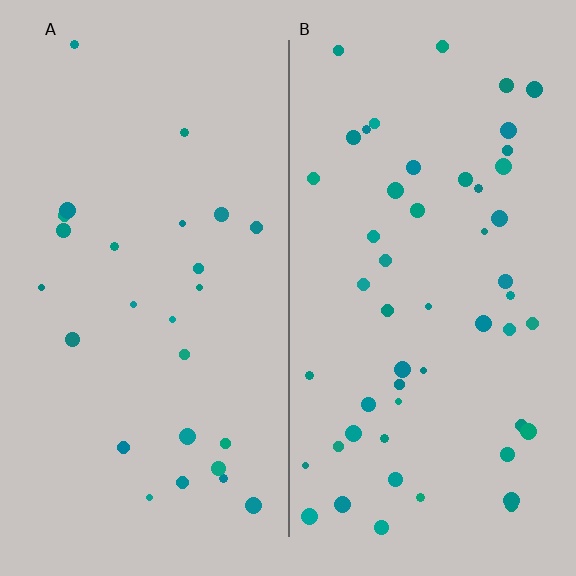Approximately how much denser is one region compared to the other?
Approximately 2.0× — region B over region A.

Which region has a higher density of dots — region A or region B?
B (the right).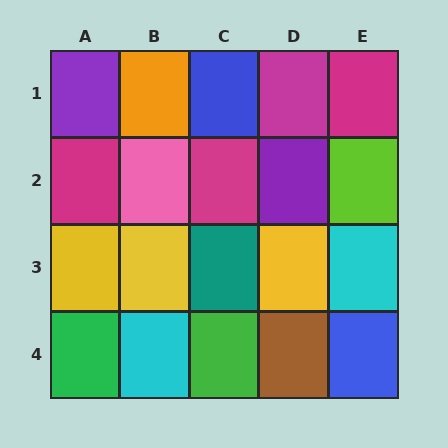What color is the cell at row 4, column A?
Green.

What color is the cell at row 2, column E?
Lime.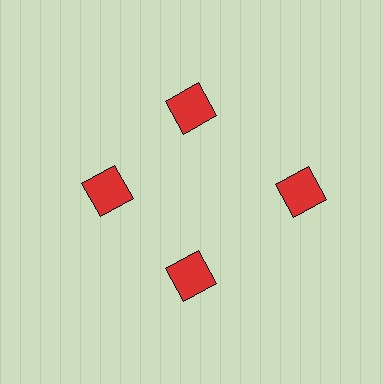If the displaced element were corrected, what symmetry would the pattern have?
It would have 4-fold rotational symmetry — the pattern would map onto itself every 90 degrees.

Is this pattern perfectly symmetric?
No. The 4 red squares are arranged in a ring, but one element near the 3 o'clock position is pushed outward from the center, breaking the 4-fold rotational symmetry.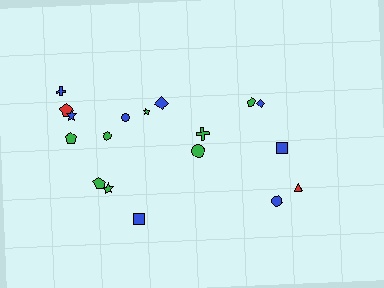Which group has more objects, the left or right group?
The left group.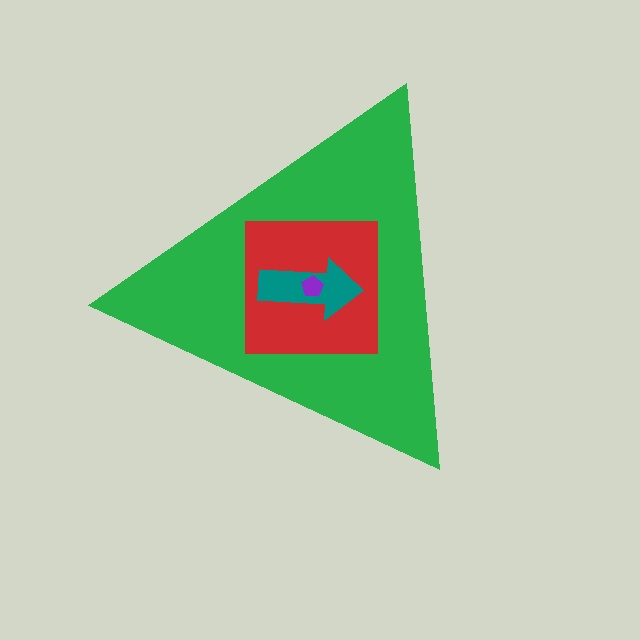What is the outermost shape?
The green triangle.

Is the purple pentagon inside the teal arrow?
Yes.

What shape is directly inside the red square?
The teal arrow.